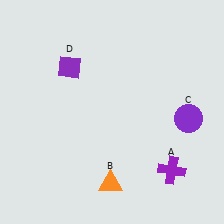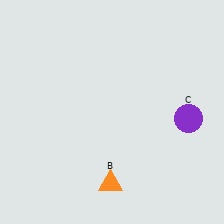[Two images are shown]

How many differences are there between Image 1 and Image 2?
There are 2 differences between the two images.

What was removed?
The purple diamond (D), the purple cross (A) were removed in Image 2.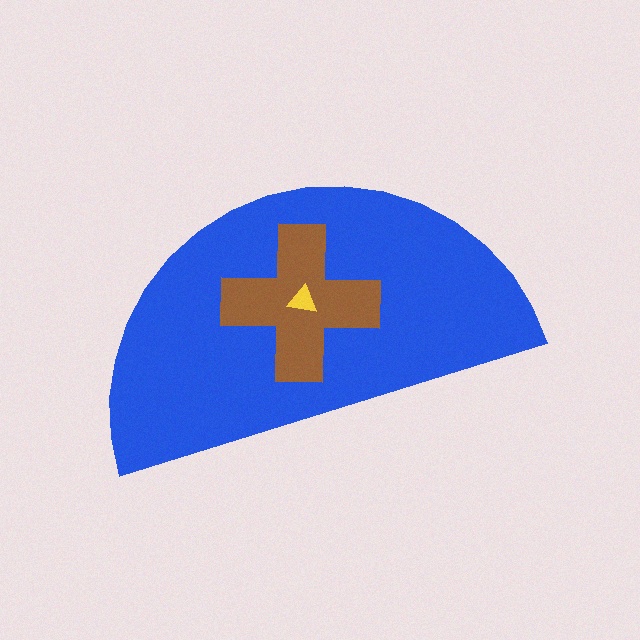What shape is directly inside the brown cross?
The yellow triangle.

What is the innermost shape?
The yellow triangle.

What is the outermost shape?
The blue semicircle.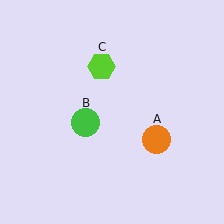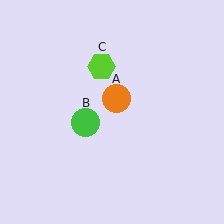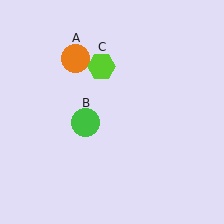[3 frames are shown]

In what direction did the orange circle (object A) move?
The orange circle (object A) moved up and to the left.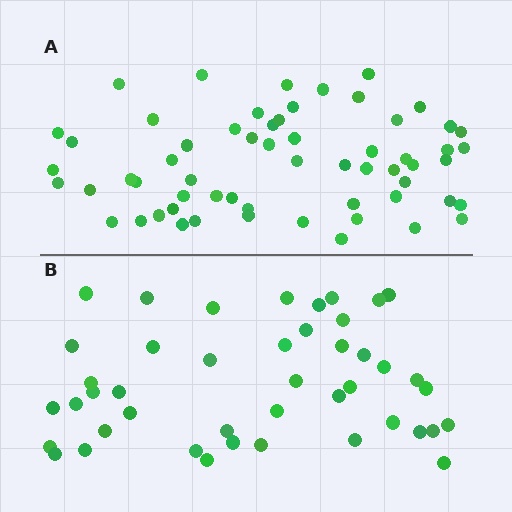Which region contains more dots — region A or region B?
Region A (the top region) has more dots.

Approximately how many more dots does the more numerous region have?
Region A has approximately 15 more dots than region B.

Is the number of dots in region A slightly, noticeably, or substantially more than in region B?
Region A has noticeably more, but not dramatically so. The ratio is roughly 1.4 to 1.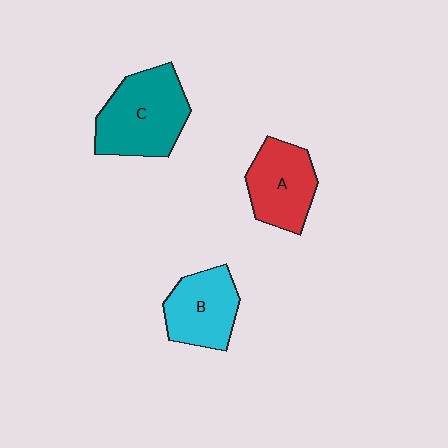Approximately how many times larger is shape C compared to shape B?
Approximately 1.3 times.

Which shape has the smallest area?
Shape B (cyan).